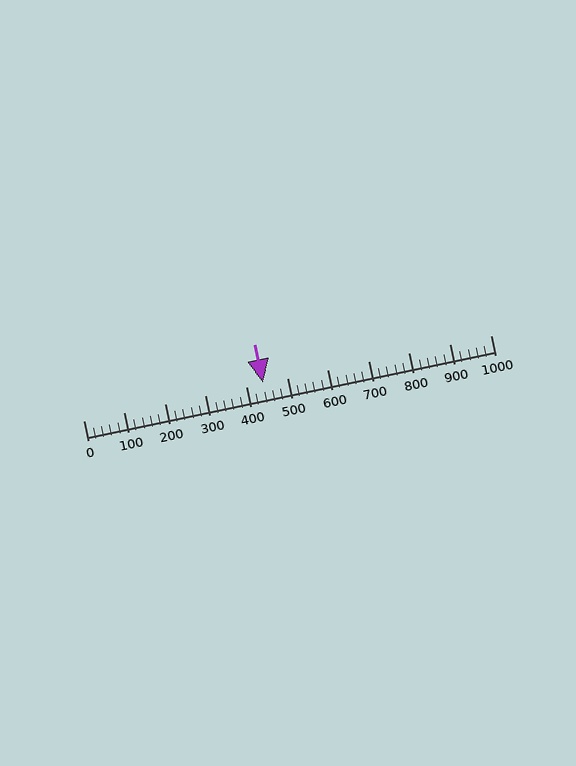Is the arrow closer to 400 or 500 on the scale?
The arrow is closer to 400.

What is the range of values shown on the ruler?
The ruler shows values from 0 to 1000.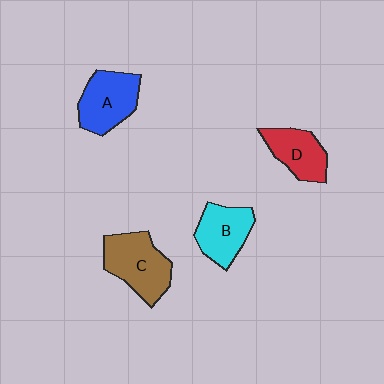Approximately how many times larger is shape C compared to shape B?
Approximately 1.3 times.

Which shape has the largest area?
Shape C (brown).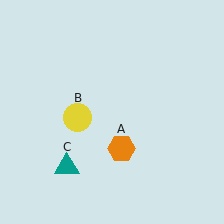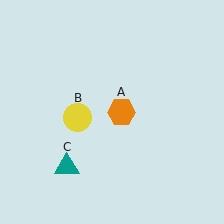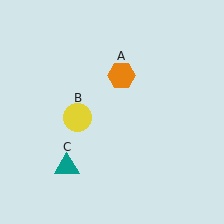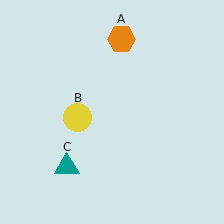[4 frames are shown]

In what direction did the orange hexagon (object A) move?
The orange hexagon (object A) moved up.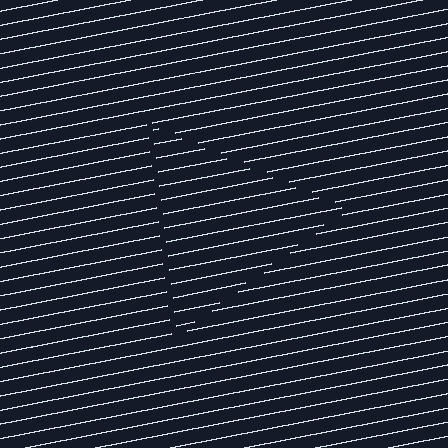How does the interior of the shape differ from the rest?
The interior of the shape contains the same grating, shifted by half a period — the contour is defined by the phase discontinuity where line-ends from the inner and outer gratings abut.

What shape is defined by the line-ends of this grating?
An illusory triangle. The interior of the shape contains the same grating, shifted by half a period — the contour is defined by the phase discontinuity where line-ends from the inner and outer gratings abut.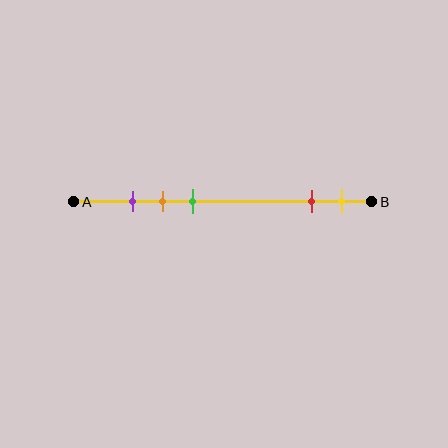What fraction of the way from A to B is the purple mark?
The purple mark is approximately 20% (0.2) of the way from A to B.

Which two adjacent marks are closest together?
The purple and orange marks are the closest adjacent pair.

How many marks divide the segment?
There are 5 marks dividing the segment.